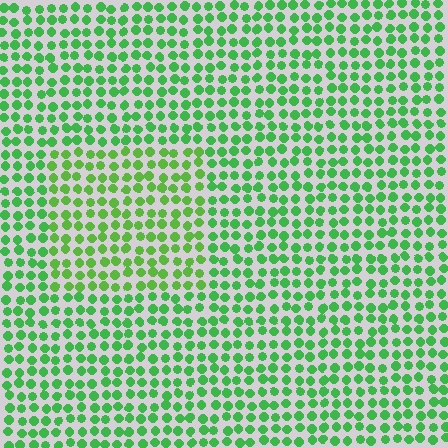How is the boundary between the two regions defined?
The boundary is defined purely by a slight shift in hue (about 20 degrees). Spacing, size, and orientation are identical on both sides.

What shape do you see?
I see a rectangle.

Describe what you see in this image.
The image is filled with small green elements in a uniform arrangement. A rectangle-shaped region is visible where the elements are tinted to a slightly different hue, forming a subtle color boundary.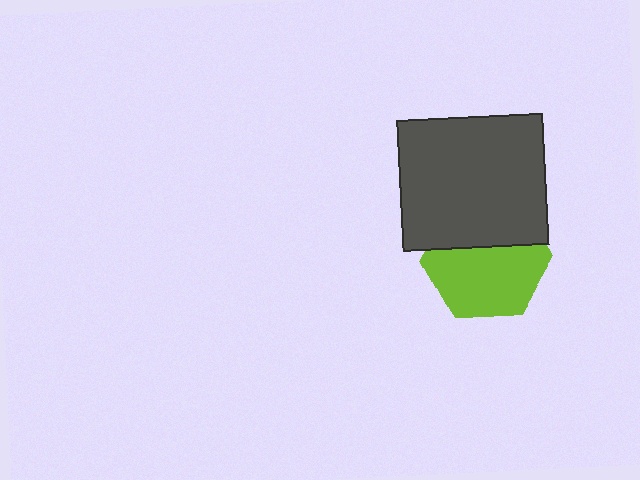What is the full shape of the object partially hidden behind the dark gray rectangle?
The partially hidden object is a lime hexagon.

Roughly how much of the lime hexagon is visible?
About half of it is visible (roughly 62%).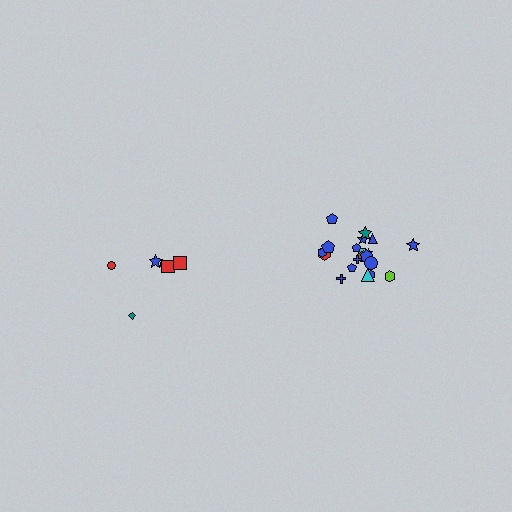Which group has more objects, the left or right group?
The right group.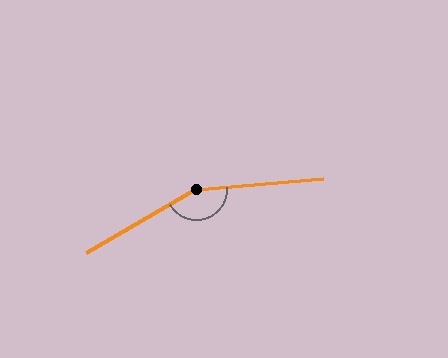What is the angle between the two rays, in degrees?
Approximately 155 degrees.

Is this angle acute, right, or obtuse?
It is obtuse.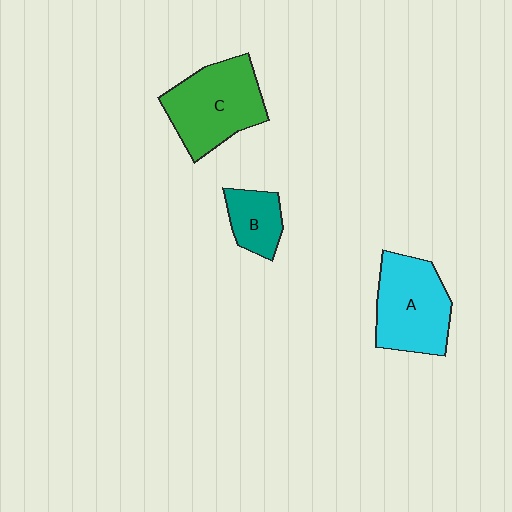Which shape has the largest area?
Shape C (green).